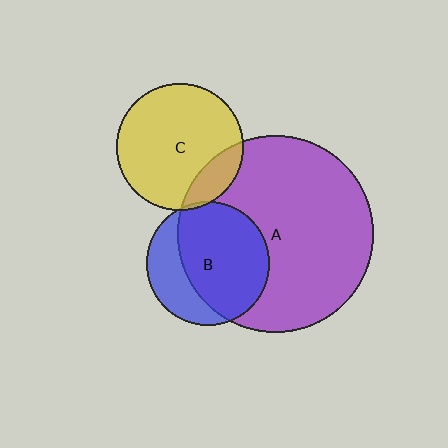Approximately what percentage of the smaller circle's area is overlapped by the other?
Approximately 15%.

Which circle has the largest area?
Circle A (purple).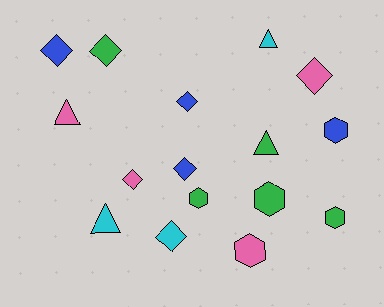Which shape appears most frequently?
Diamond, with 7 objects.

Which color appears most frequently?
Green, with 5 objects.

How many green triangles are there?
There is 1 green triangle.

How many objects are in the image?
There are 16 objects.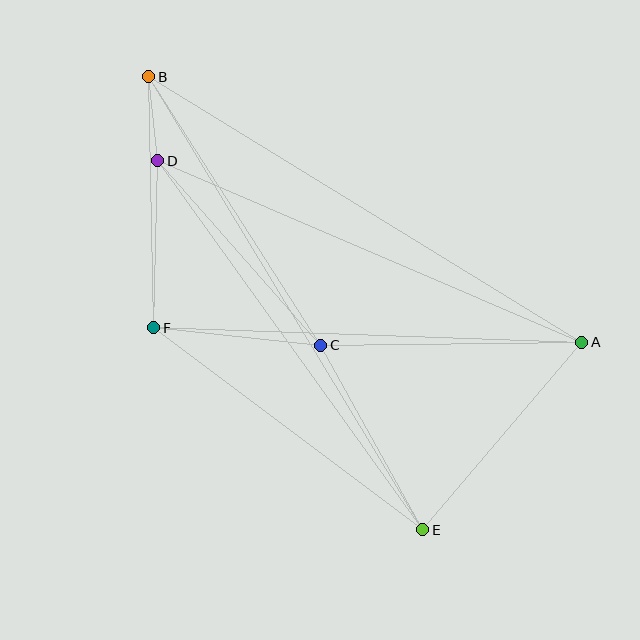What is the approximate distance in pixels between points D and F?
The distance between D and F is approximately 167 pixels.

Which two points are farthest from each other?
Points B and E are farthest from each other.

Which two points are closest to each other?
Points B and D are closest to each other.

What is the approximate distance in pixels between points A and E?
The distance between A and E is approximately 246 pixels.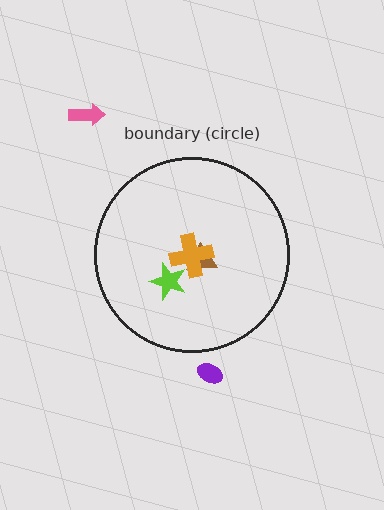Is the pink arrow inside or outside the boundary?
Outside.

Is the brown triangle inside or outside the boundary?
Inside.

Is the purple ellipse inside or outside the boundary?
Outside.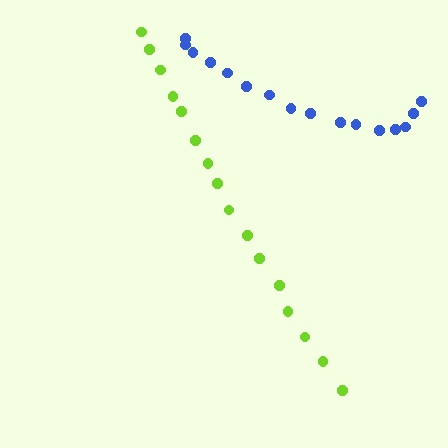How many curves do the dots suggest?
There are 2 distinct paths.